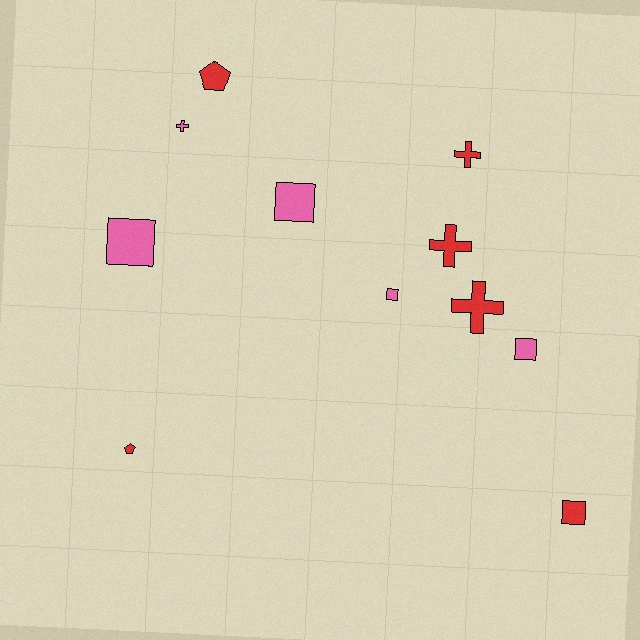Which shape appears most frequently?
Square, with 5 objects.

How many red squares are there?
There is 1 red square.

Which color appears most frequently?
Red, with 6 objects.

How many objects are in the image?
There are 11 objects.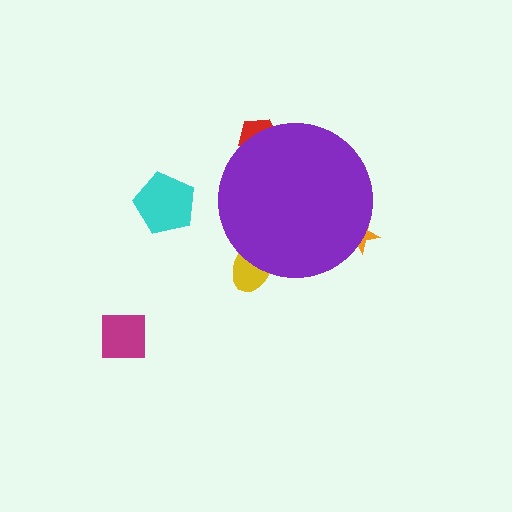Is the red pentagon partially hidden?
Yes, the red pentagon is partially hidden behind the purple circle.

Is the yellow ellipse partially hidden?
Yes, the yellow ellipse is partially hidden behind the purple circle.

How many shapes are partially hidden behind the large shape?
3 shapes are partially hidden.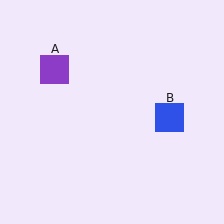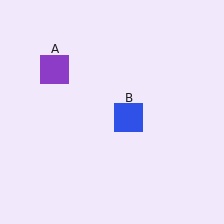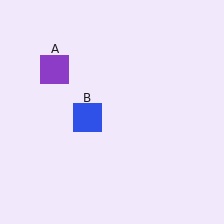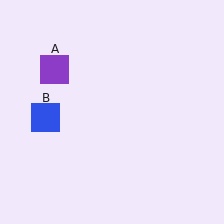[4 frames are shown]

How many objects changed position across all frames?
1 object changed position: blue square (object B).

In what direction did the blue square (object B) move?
The blue square (object B) moved left.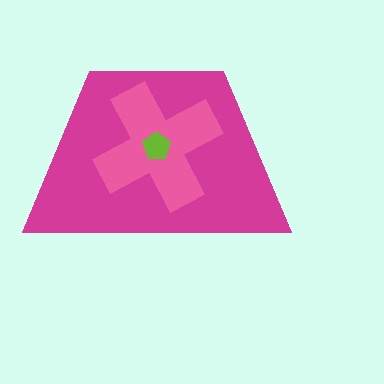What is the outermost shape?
The magenta trapezoid.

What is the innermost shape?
The lime pentagon.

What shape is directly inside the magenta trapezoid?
The pink cross.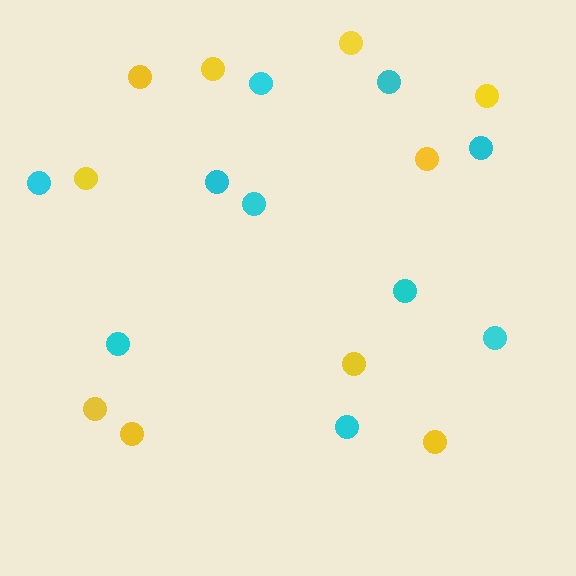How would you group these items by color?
There are 2 groups: one group of cyan circles (10) and one group of yellow circles (10).